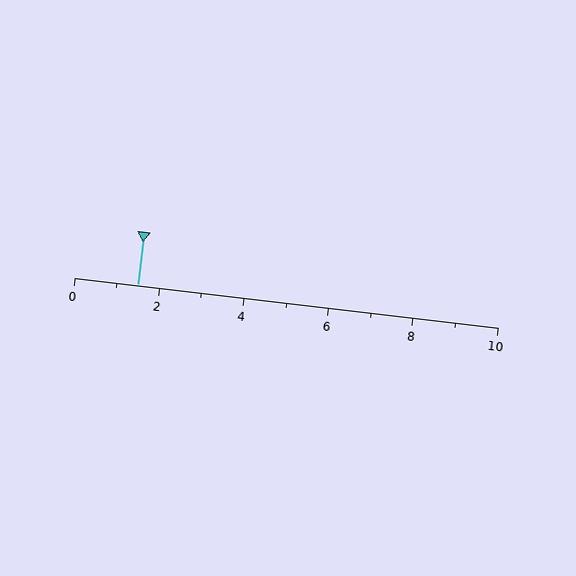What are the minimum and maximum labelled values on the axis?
The axis runs from 0 to 10.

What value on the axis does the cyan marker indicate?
The marker indicates approximately 1.5.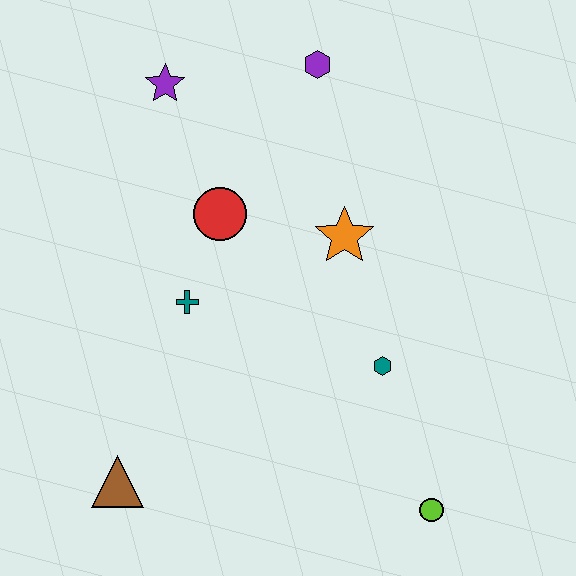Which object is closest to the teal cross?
The red circle is closest to the teal cross.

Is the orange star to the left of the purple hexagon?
No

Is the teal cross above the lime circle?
Yes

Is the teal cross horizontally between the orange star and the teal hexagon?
No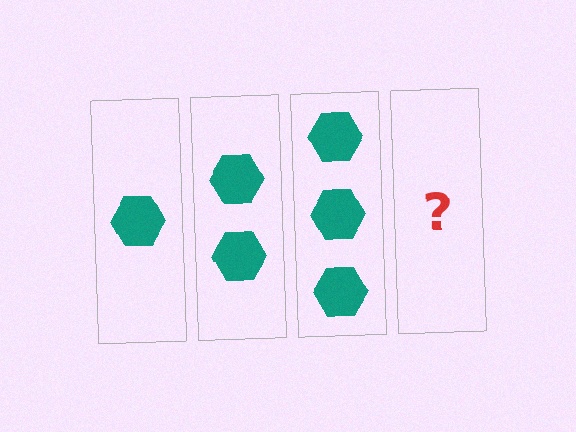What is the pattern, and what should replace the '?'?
The pattern is that each step adds one more hexagon. The '?' should be 4 hexagons.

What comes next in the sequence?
The next element should be 4 hexagons.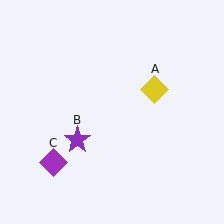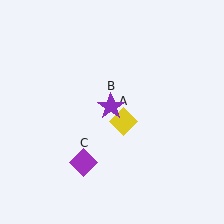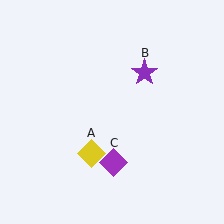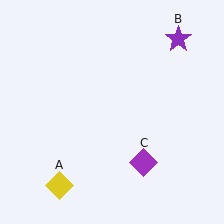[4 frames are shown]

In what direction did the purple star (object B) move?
The purple star (object B) moved up and to the right.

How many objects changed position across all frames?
3 objects changed position: yellow diamond (object A), purple star (object B), purple diamond (object C).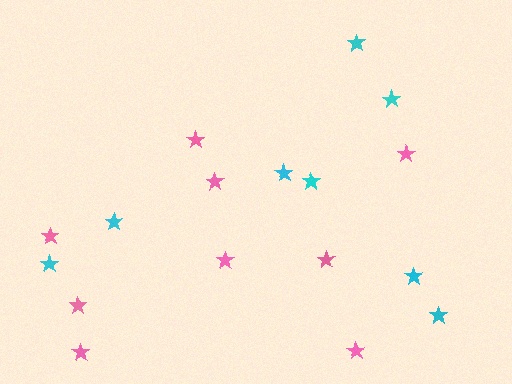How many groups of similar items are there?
There are 2 groups: one group of cyan stars (8) and one group of pink stars (9).